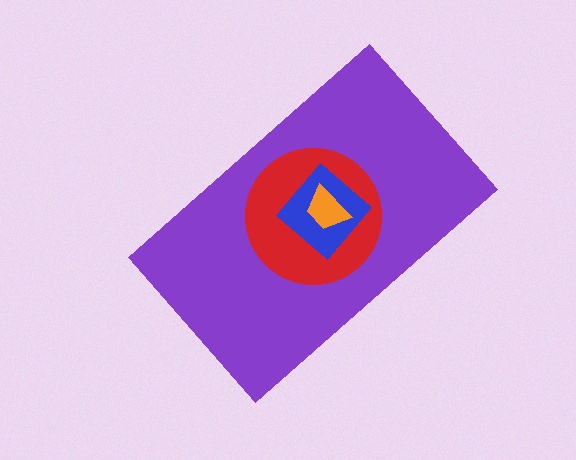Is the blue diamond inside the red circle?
Yes.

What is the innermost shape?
The orange trapezoid.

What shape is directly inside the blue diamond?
The orange trapezoid.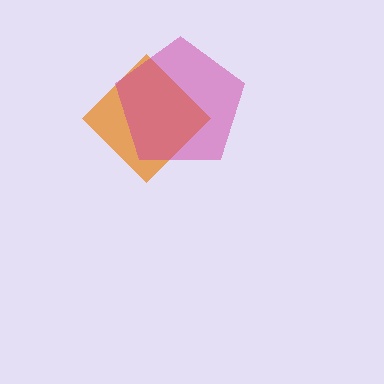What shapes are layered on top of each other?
The layered shapes are: an orange diamond, a magenta pentagon.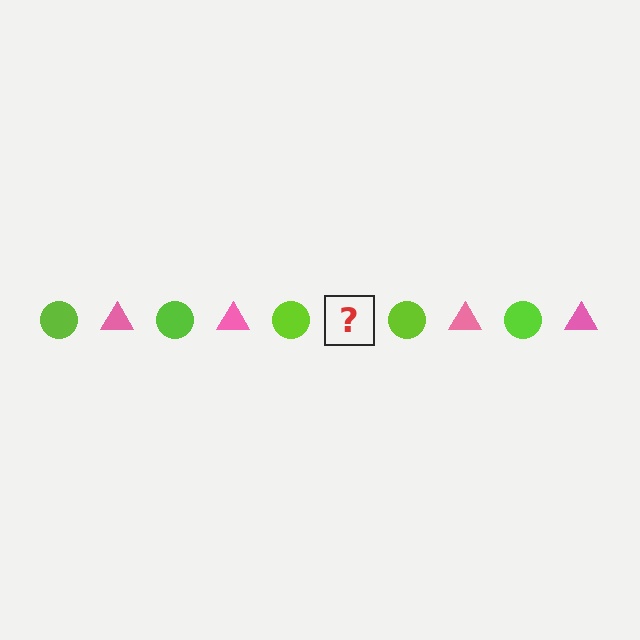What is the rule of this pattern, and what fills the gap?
The rule is that the pattern alternates between lime circle and pink triangle. The gap should be filled with a pink triangle.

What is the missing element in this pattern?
The missing element is a pink triangle.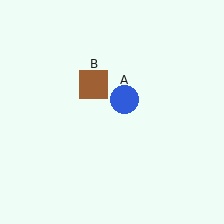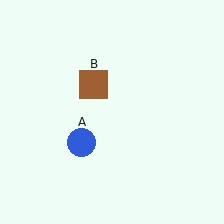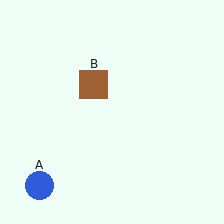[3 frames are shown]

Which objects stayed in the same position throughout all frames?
Brown square (object B) remained stationary.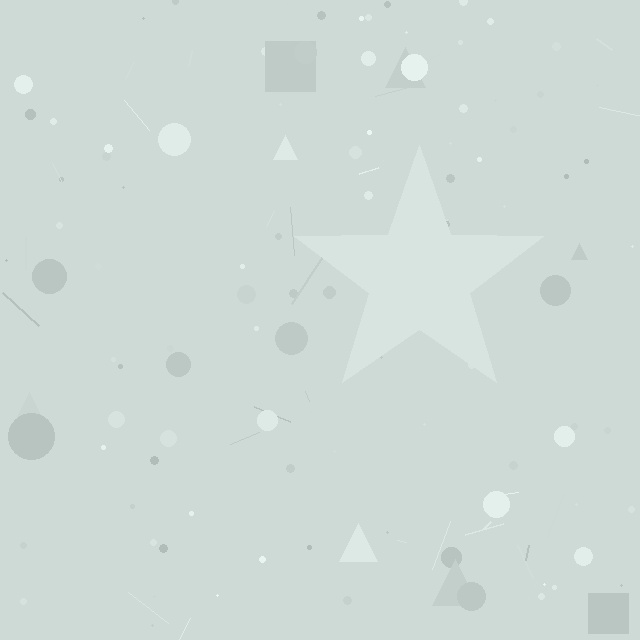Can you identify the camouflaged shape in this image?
The camouflaged shape is a star.